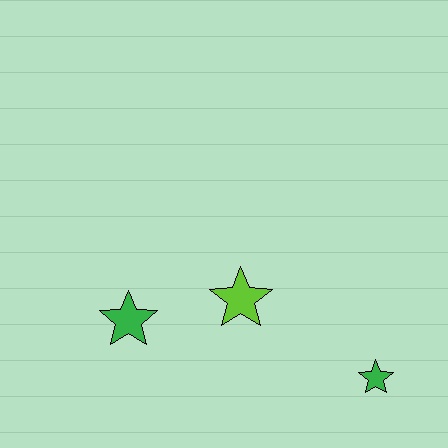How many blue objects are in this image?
There are no blue objects.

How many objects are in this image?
There are 3 objects.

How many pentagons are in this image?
There are no pentagons.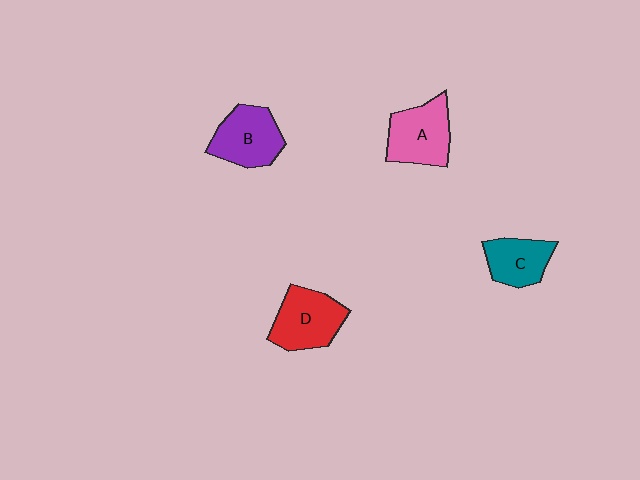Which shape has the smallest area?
Shape C (teal).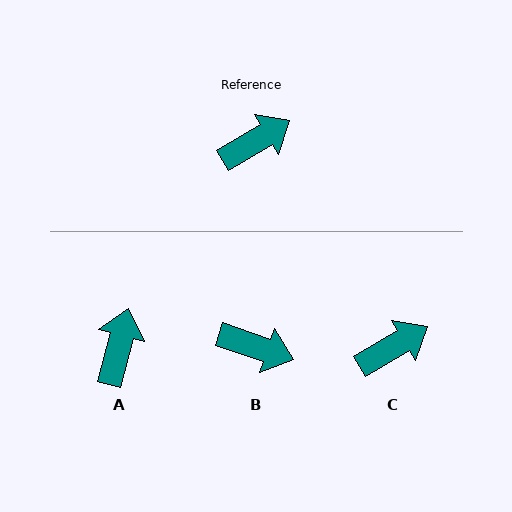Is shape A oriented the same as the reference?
No, it is off by about 45 degrees.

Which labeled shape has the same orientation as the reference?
C.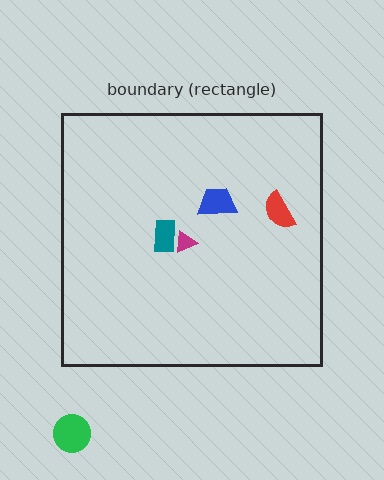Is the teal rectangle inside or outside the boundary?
Inside.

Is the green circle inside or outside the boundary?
Outside.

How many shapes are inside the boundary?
4 inside, 1 outside.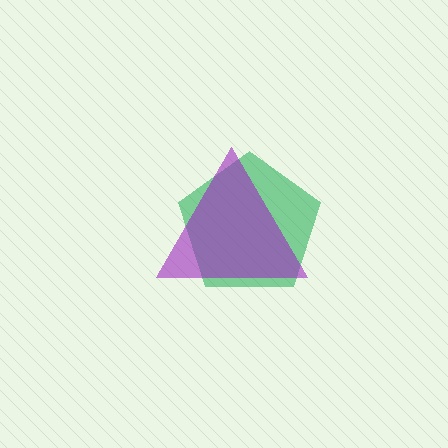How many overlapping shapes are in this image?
There are 2 overlapping shapes in the image.